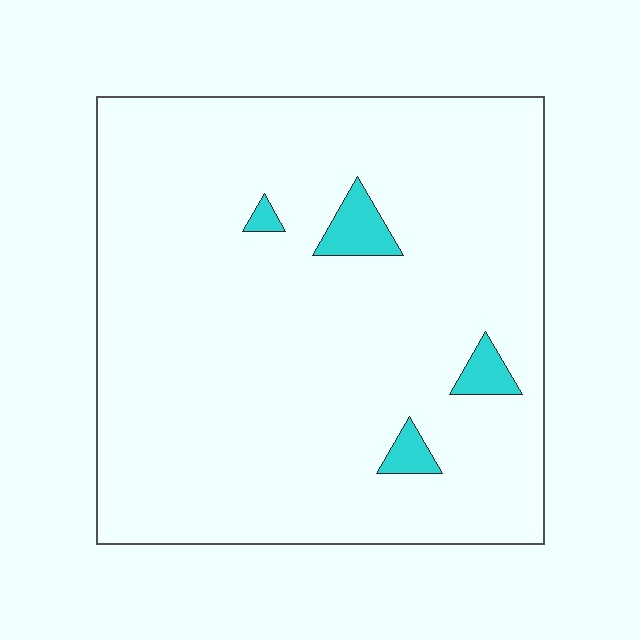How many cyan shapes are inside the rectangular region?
4.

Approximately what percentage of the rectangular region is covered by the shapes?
Approximately 5%.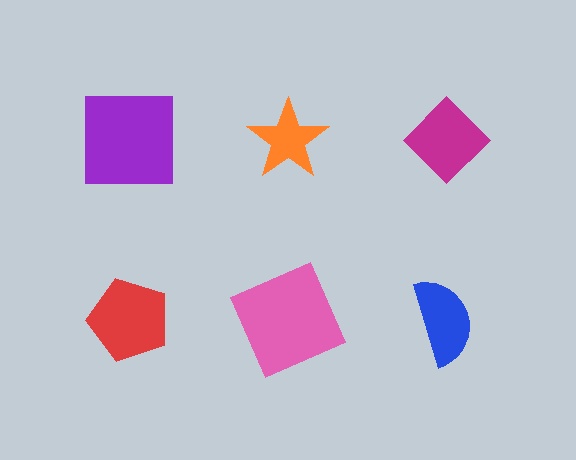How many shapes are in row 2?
3 shapes.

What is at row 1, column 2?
An orange star.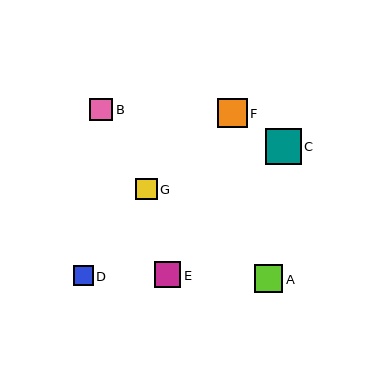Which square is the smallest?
Square D is the smallest with a size of approximately 20 pixels.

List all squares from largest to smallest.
From largest to smallest: C, F, A, E, B, G, D.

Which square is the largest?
Square C is the largest with a size of approximately 36 pixels.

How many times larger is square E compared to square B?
Square E is approximately 1.1 times the size of square B.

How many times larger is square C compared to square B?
Square C is approximately 1.6 times the size of square B.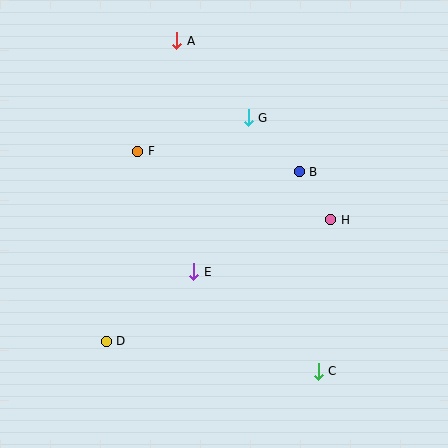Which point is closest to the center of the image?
Point E at (194, 272) is closest to the center.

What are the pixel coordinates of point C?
Point C is at (318, 371).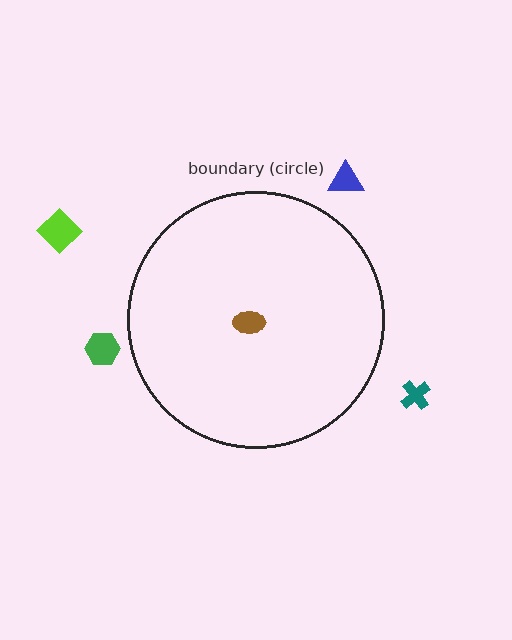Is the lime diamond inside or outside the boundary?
Outside.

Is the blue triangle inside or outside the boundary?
Outside.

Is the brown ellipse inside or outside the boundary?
Inside.